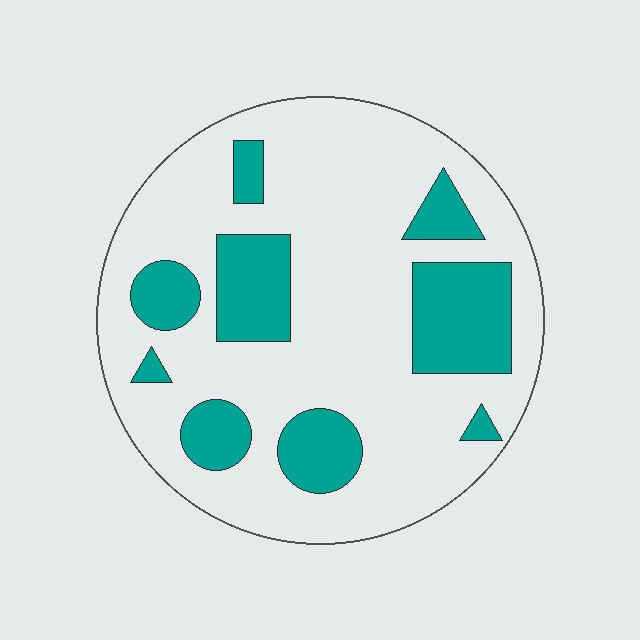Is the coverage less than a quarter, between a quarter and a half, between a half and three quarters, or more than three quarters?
Between a quarter and a half.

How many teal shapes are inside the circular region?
9.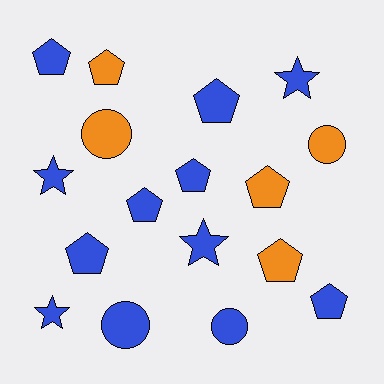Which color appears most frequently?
Blue, with 12 objects.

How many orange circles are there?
There are 2 orange circles.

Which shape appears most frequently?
Pentagon, with 9 objects.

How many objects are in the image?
There are 17 objects.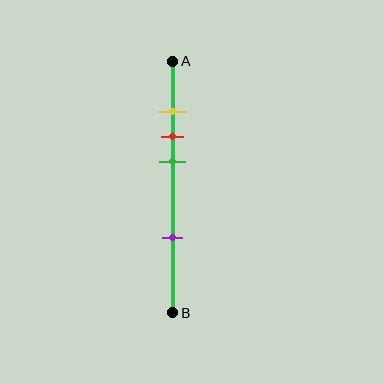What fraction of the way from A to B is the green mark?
The green mark is approximately 40% (0.4) of the way from A to B.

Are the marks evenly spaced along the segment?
No, the marks are not evenly spaced.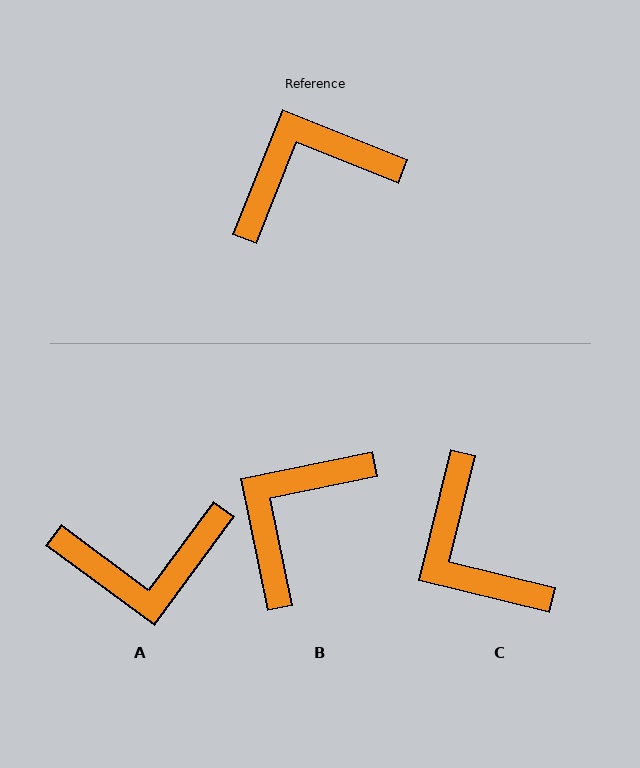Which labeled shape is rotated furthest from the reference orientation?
A, about 165 degrees away.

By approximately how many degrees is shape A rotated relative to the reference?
Approximately 165 degrees counter-clockwise.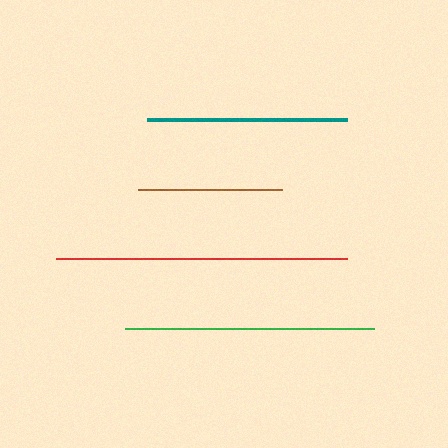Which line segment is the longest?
The red line is the longest at approximately 291 pixels.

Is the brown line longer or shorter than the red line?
The red line is longer than the brown line.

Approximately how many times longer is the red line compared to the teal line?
The red line is approximately 1.5 times the length of the teal line.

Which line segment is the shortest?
The brown line is the shortest at approximately 144 pixels.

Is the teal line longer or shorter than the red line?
The red line is longer than the teal line.